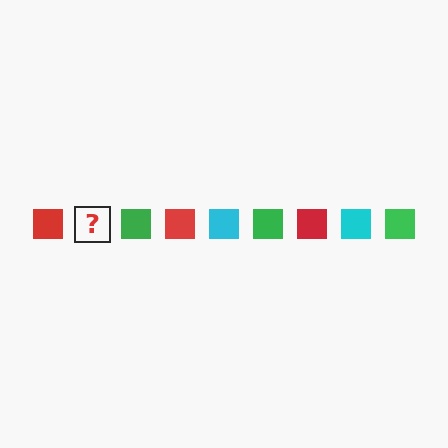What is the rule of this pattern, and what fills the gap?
The rule is that the pattern cycles through red, cyan, green squares. The gap should be filled with a cyan square.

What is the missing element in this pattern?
The missing element is a cyan square.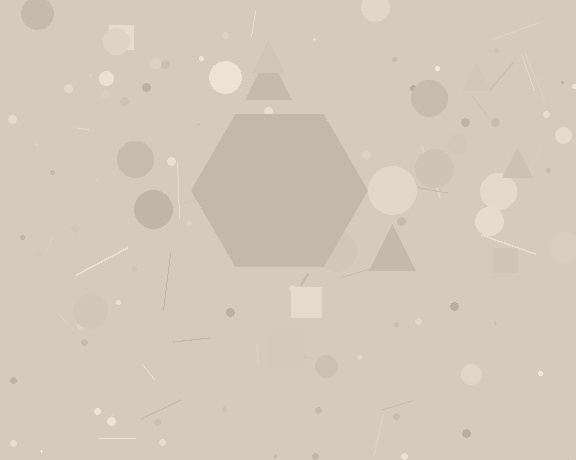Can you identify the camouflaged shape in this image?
The camouflaged shape is a hexagon.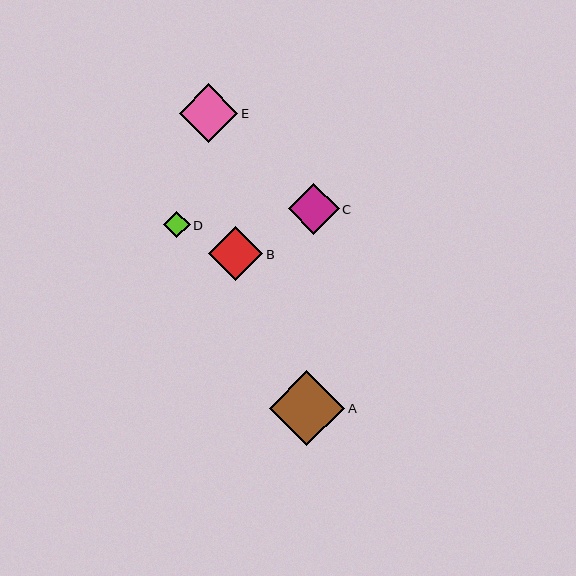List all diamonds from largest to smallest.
From largest to smallest: A, E, B, C, D.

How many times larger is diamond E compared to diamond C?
Diamond E is approximately 1.1 times the size of diamond C.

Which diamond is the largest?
Diamond A is the largest with a size of approximately 76 pixels.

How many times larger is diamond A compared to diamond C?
Diamond A is approximately 1.5 times the size of diamond C.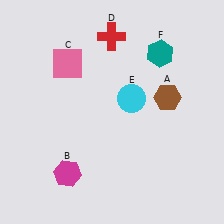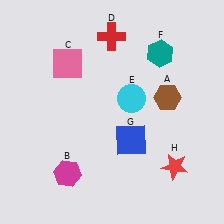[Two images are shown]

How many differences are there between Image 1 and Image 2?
There are 2 differences between the two images.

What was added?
A blue square (G), a red star (H) were added in Image 2.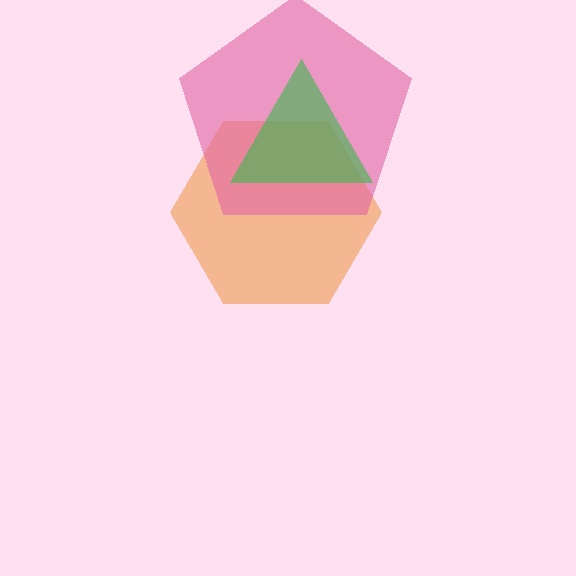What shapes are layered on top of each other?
The layered shapes are: an orange hexagon, a pink pentagon, a green triangle.